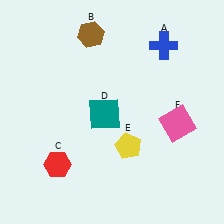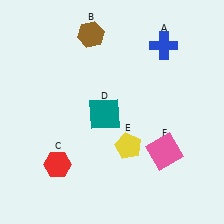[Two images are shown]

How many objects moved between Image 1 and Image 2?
1 object moved between the two images.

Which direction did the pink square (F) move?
The pink square (F) moved down.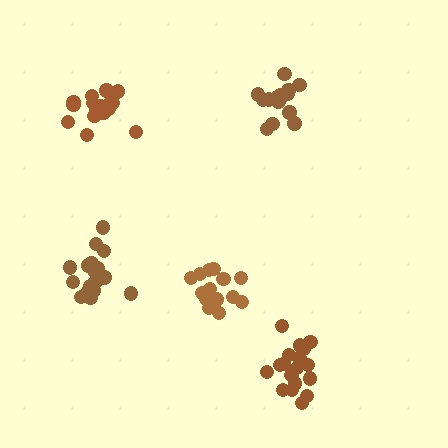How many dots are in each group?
Group 1: 21 dots, Group 2: 16 dots, Group 3: 15 dots, Group 4: 17 dots, Group 5: 18 dots (87 total).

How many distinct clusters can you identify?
There are 5 distinct clusters.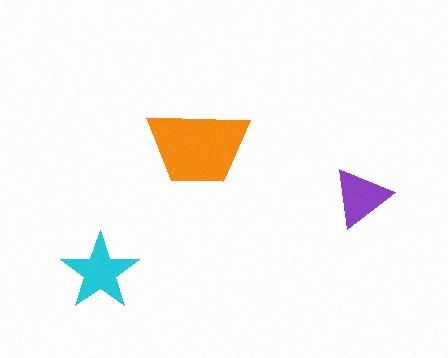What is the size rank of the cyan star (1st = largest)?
2nd.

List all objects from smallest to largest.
The purple triangle, the cyan star, the orange trapezoid.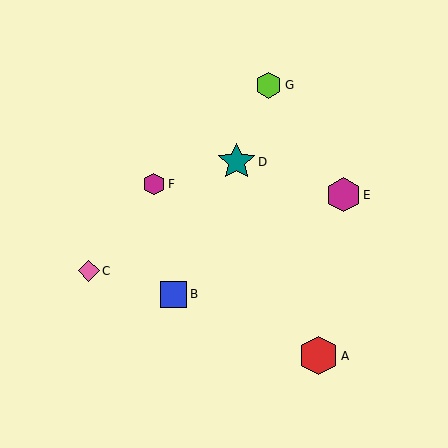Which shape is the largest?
The red hexagon (labeled A) is the largest.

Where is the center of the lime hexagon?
The center of the lime hexagon is at (269, 85).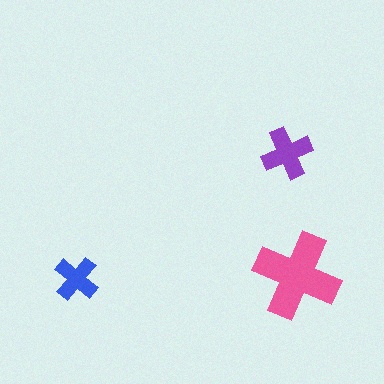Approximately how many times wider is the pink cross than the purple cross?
About 1.5 times wider.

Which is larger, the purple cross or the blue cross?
The purple one.